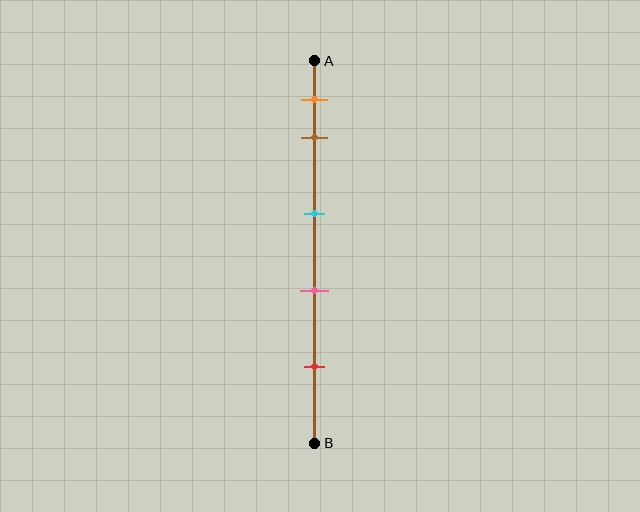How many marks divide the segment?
There are 5 marks dividing the segment.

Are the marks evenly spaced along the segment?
No, the marks are not evenly spaced.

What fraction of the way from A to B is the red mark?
The red mark is approximately 80% (0.8) of the way from A to B.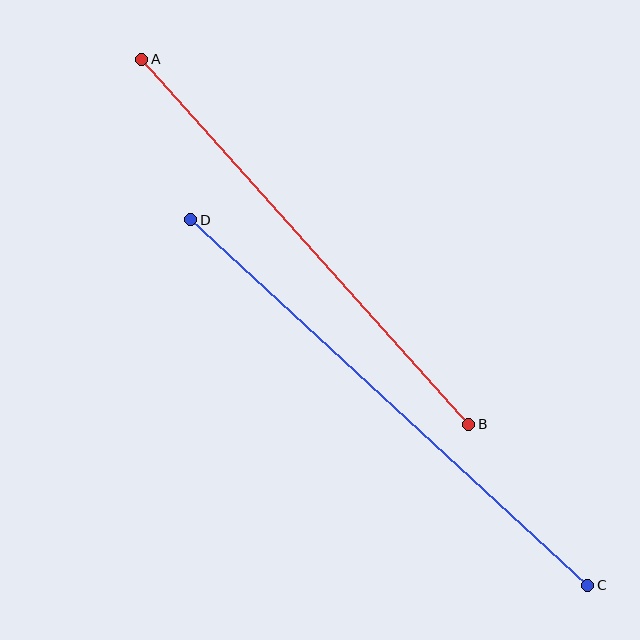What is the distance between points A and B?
The distance is approximately 490 pixels.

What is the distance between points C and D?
The distance is approximately 540 pixels.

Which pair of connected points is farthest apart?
Points C and D are farthest apart.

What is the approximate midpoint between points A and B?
The midpoint is at approximately (305, 242) pixels.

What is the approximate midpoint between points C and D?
The midpoint is at approximately (389, 403) pixels.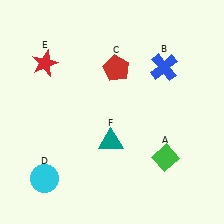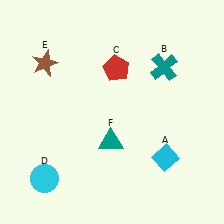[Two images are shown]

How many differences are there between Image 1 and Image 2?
There are 3 differences between the two images.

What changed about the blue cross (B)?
In Image 1, B is blue. In Image 2, it changed to teal.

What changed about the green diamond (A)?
In Image 1, A is green. In Image 2, it changed to cyan.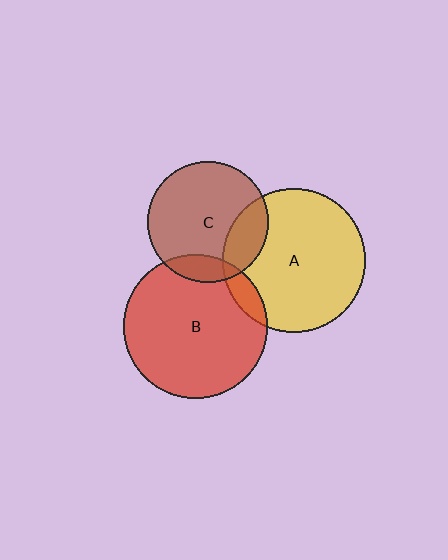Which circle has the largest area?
Circle B (red).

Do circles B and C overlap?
Yes.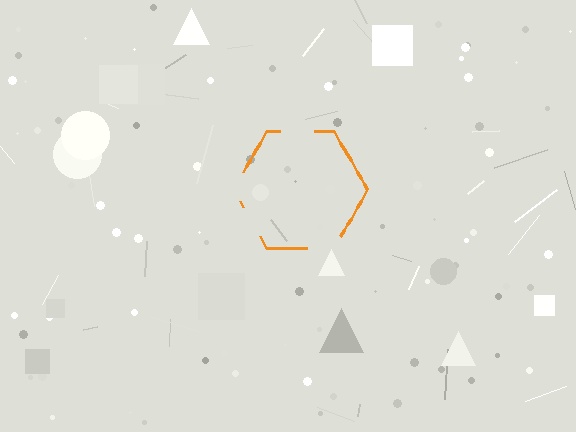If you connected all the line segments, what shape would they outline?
They would outline a hexagon.